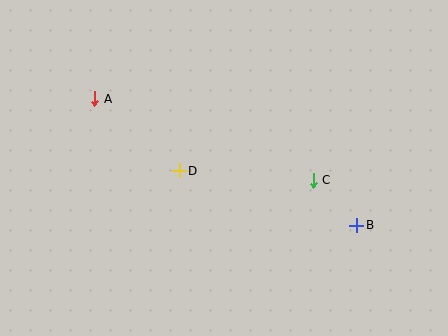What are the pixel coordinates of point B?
Point B is at (357, 225).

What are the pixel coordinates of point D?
Point D is at (179, 171).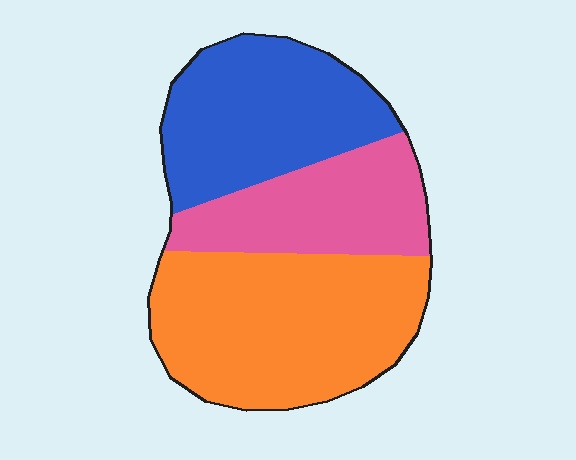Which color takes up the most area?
Orange, at roughly 45%.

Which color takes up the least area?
Pink, at roughly 25%.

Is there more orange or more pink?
Orange.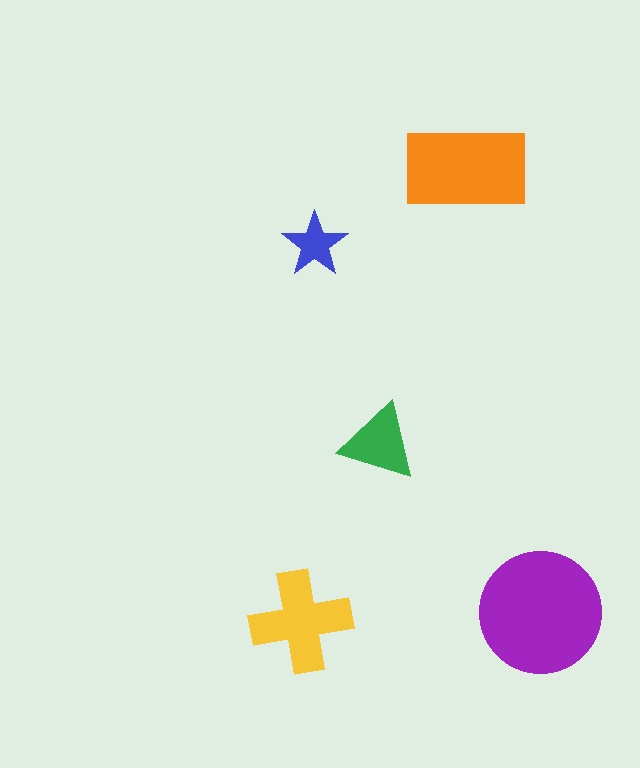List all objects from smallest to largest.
The blue star, the green triangle, the yellow cross, the orange rectangle, the purple circle.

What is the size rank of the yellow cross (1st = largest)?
3rd.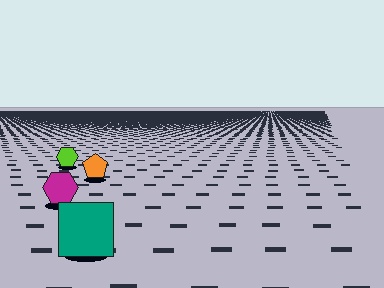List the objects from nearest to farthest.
From nearest to farthest: the teal square, the magenta hexagon, the orange pentagon, the lime hexagon.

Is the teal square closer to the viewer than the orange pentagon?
Yes. The teal square is closer — you can tell from the texture gradient: the ground texture is coarser near it.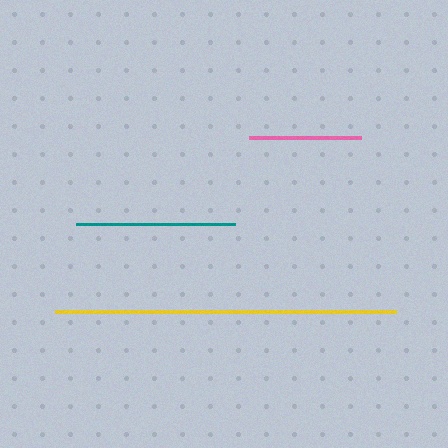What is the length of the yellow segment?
The yellow segment is approximately 340 pixels long.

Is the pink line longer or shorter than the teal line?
The teal line is longer than the pink line.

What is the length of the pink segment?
The pink segment is approximately 112 pixels long.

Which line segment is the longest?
The yellow line is the longest at approximately 340 pixels.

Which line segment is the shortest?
The pink line is the shortest at approximately 112 pixels.